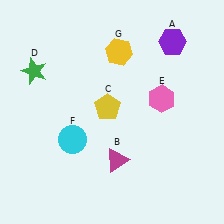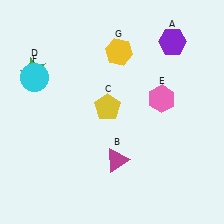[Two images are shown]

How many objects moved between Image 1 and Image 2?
1 object moved between the two images.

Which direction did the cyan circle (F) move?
The cyan circle (F) moved up.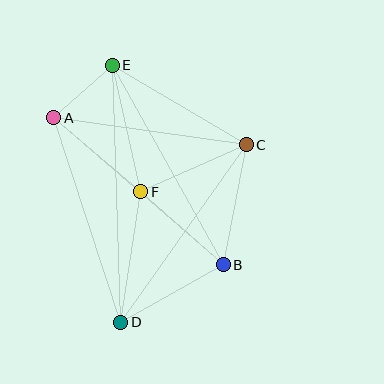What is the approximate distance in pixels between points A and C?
The distance between A and C is approximately 195 pixels.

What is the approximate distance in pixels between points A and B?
The distance between A and B is approximately 224 pixels.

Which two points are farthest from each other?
Points D and E are farthest from each other.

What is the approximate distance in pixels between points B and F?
The distance between B and F is approximately 110 pixels.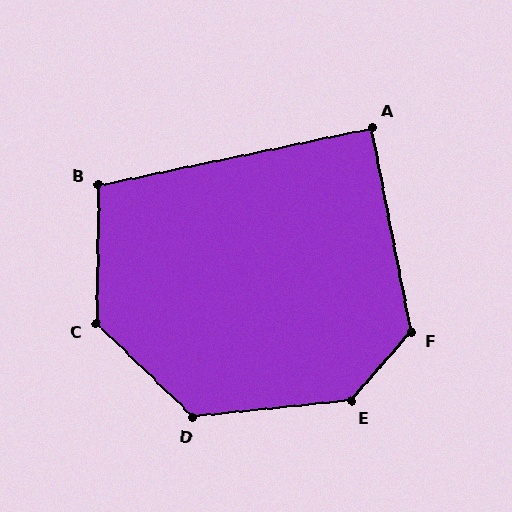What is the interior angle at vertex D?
Approximately 130 degrees (obtuse).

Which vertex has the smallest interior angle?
A, at approximately 89 degrees.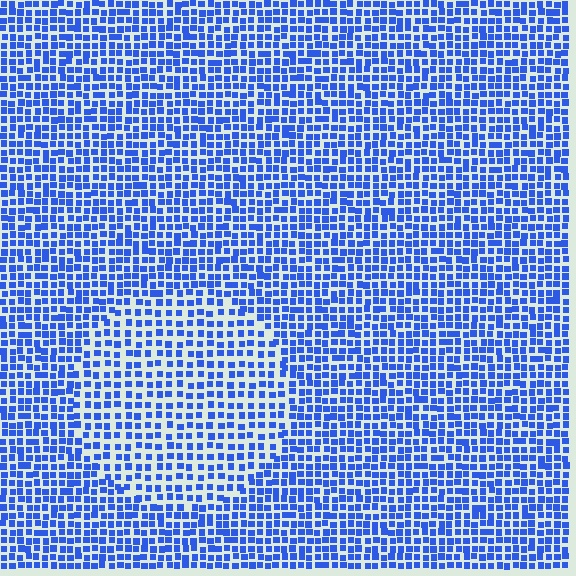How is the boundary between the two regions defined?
The boundary is defined by a change in element density (approximately 1.5x ratio). All elements are the same color, size, and shape.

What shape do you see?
I see a circle.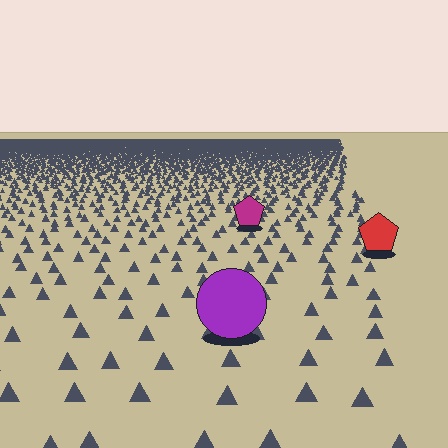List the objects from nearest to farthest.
From nearest to farthest: the purple circle, the red pentagon, the magenta pentagon.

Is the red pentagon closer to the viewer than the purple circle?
No. The purple circle is closer — you can tell from the texture gradient: the ground texture is coarser near it.